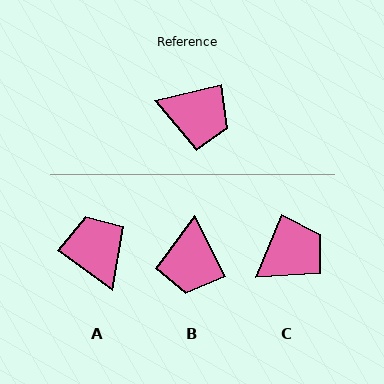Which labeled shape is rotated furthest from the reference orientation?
A, about 130 degrees away.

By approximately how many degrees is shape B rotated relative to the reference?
Approximately 76 degrees clockwise.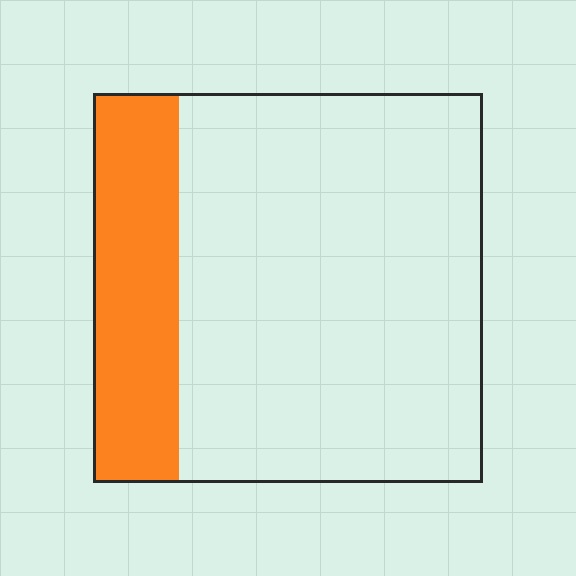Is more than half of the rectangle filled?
No.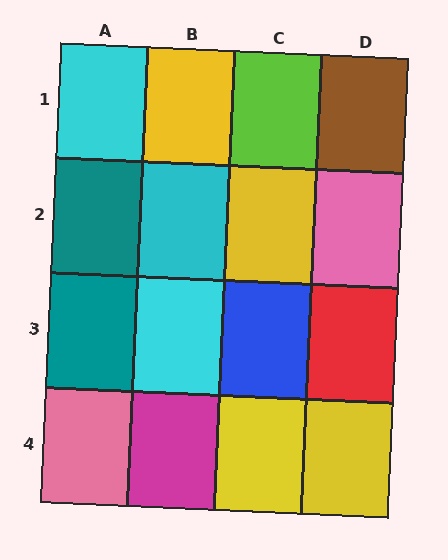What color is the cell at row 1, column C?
Lime.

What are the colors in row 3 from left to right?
Teal, cyan, blue, red.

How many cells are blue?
1 cell is blue.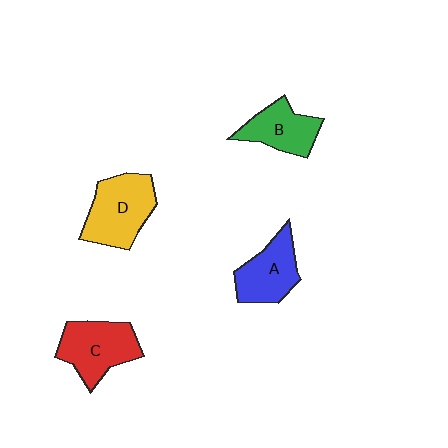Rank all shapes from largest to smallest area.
From largest to smallest: D (yellow), C (red), A (blue), B (green).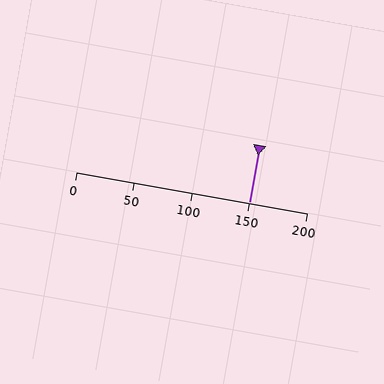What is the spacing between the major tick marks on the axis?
The major ticks are spaced 50 apart.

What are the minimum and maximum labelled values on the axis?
The axis runs from 0 to 200.